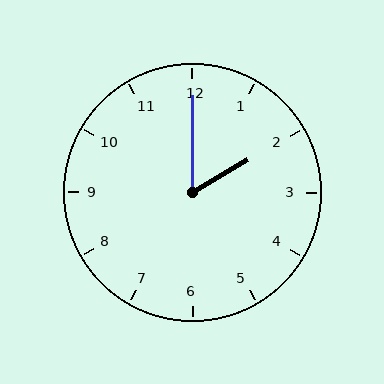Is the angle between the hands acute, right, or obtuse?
It is acute.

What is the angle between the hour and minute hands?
Approximately 60 degrees.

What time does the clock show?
2:00.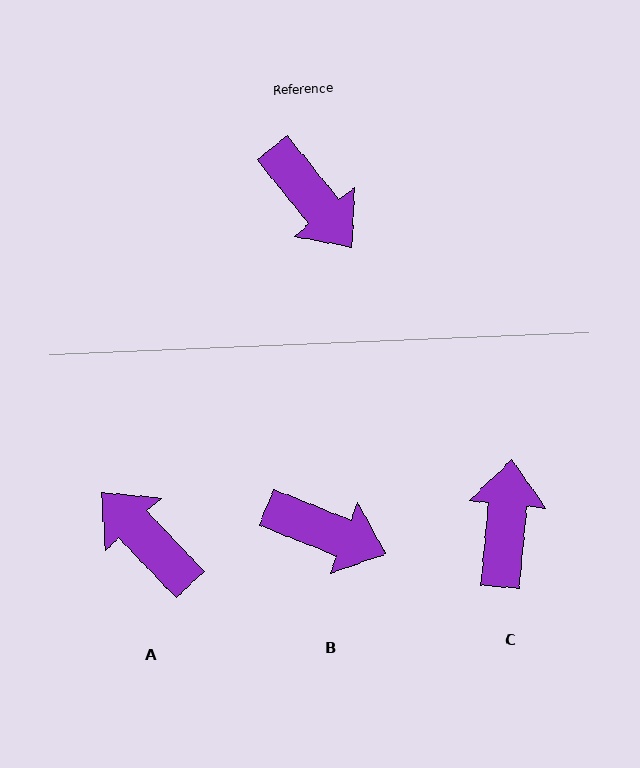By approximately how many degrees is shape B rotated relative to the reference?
Approximately 30 degrees counter-clockwise.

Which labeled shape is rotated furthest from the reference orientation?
A, about 175 degrees away.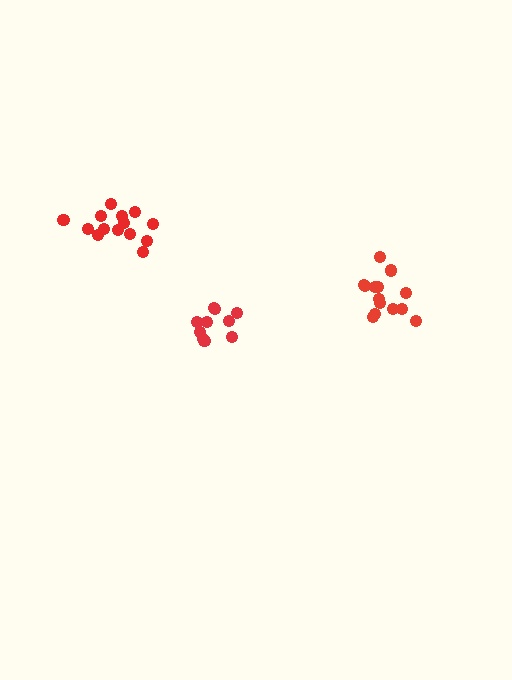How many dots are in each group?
Group 1: 14 dots, Group 2: 14 dots, Group 3: 10 dots (38 total).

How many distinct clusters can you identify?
There are 3 distinct clusters.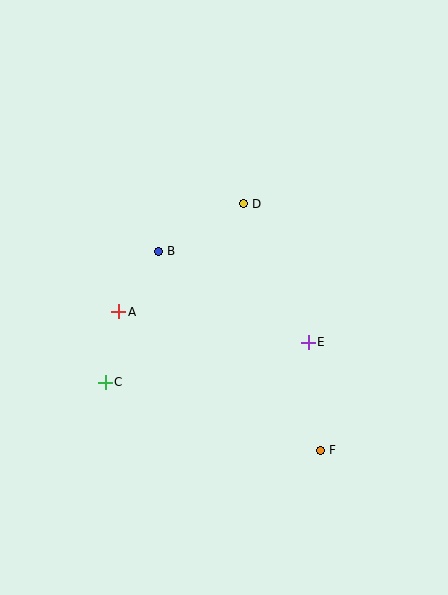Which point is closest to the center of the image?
Point B at (158, 251) is closest to the center.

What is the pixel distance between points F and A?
The distance between F and A is 244 pixels.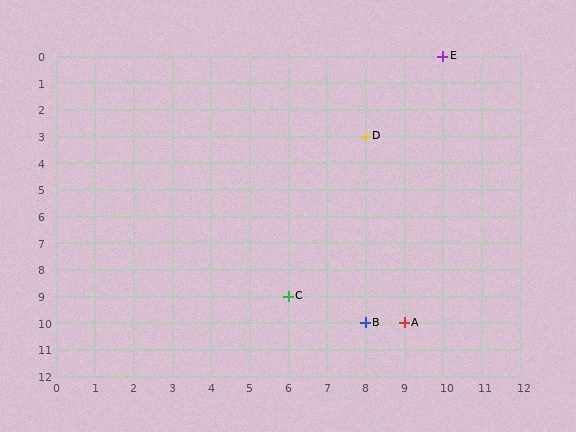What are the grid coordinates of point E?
Point E is at grid coordinates (10, 0).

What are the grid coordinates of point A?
Point A is at grid coordinates (9, 10).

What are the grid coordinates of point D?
Point D is at grid coordinates (8, 3).